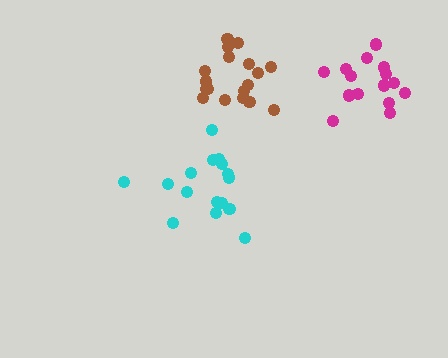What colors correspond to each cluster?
The clusters are colored: magenta, brown, cyan.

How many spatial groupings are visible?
There are 3 spatial groupings.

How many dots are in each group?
Group 1: 15 dots, Group 2: 19 dots, Group 3: 16 dots (50 total).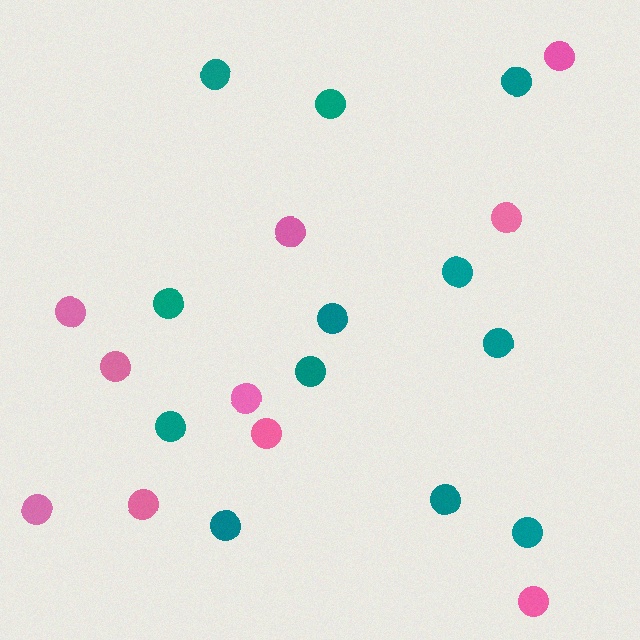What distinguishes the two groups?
There are 2 groups: one group of pink circles (10) and one group of teal circles (12).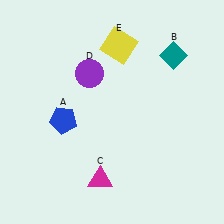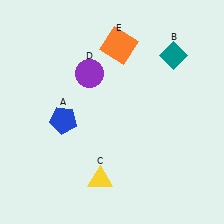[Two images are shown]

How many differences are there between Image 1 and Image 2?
There are 2 differences between the two images.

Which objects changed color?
C changed from magenta to yellow. E changed from yellow to orange.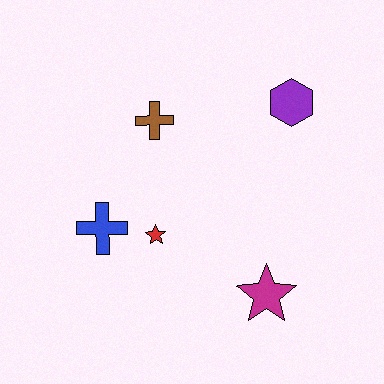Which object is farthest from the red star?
The purple hexagon is farthest from the red star.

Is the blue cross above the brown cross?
No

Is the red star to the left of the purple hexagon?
Yes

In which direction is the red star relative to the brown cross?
The red star is below the brown cross.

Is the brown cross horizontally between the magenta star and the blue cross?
Yes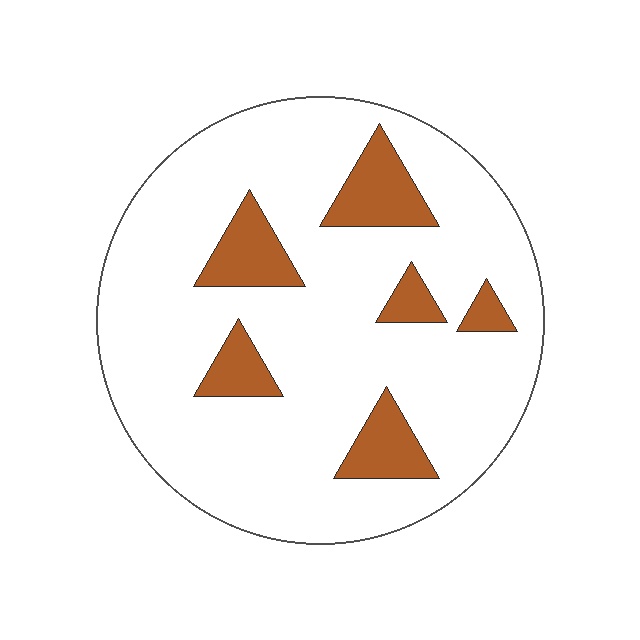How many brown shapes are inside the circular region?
6.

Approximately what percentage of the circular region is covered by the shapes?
Approximately 15%.